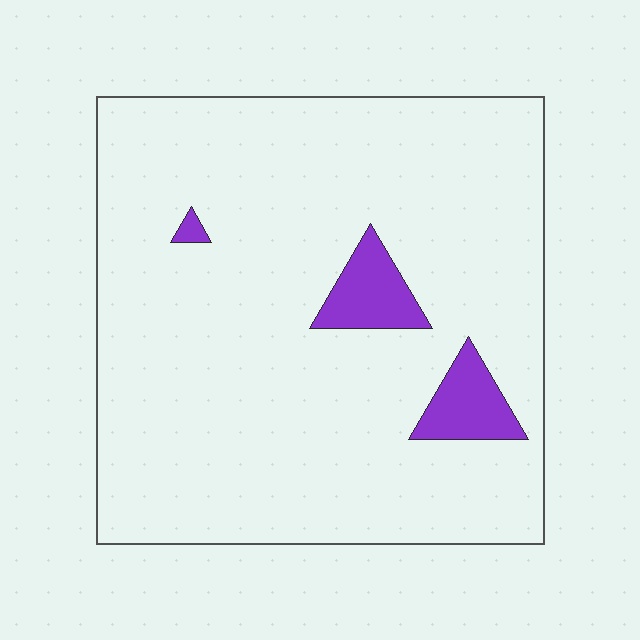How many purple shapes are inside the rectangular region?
3.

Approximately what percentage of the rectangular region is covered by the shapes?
Approximately 5%.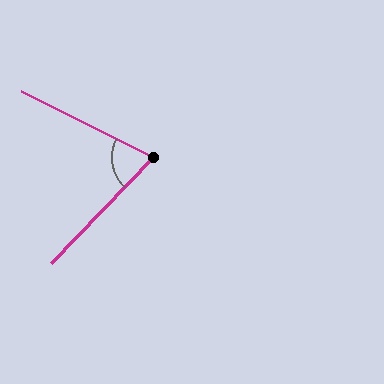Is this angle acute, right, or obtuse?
It is acute.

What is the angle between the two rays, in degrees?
Approximately 73 degrees.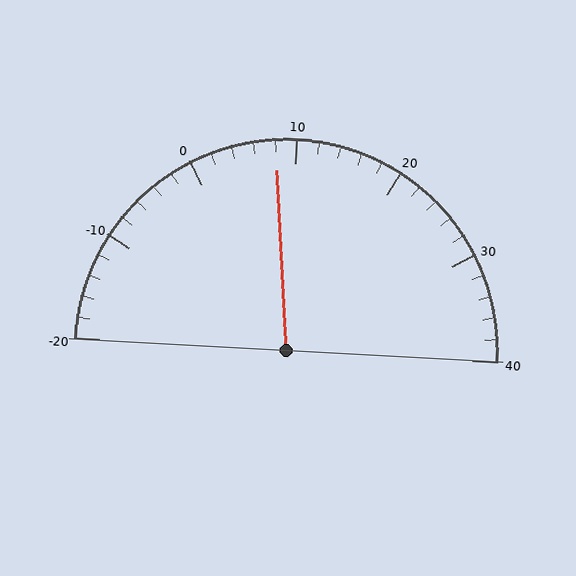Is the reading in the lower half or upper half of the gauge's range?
The reading is in the lower half of the range (-20 to 40).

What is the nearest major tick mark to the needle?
The nearest major tick mark is 10.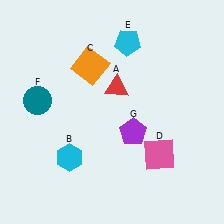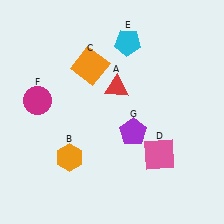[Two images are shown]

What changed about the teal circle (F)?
In Image 1, F is teal. In Image 2, it changed to magenta.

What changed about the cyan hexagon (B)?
In Image 1, B is cyan. In Image 2, it changed to orange.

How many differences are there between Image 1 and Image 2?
There are 2 differences between the two images.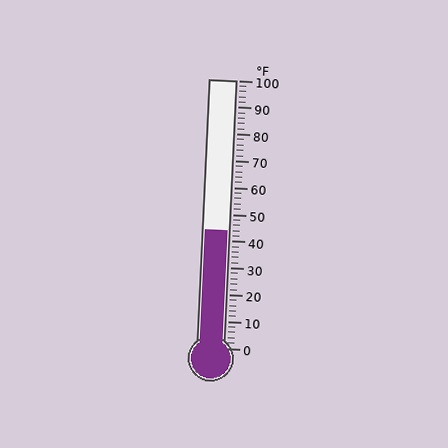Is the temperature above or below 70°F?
The temperature is below 70°F.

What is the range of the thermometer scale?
The thermometer scale ranges from 0°F to 100°F.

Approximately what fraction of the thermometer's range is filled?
The thermometer is filled to approximately 45% of its range.